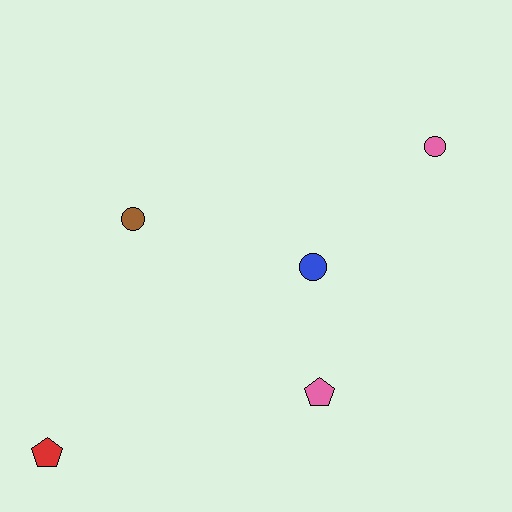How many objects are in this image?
There are 5 objects.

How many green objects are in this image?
There are no green objects.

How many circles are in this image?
There are 3 circles.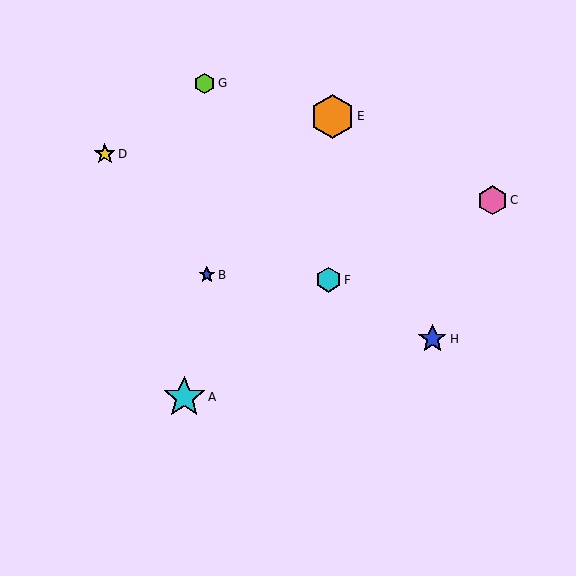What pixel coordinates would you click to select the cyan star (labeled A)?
Click at (184, 397) to select the cyan star A.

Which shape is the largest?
The orange hexagon (labeled E) is the largest.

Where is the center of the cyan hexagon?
The center of the cyan hexagon is at (329, 280).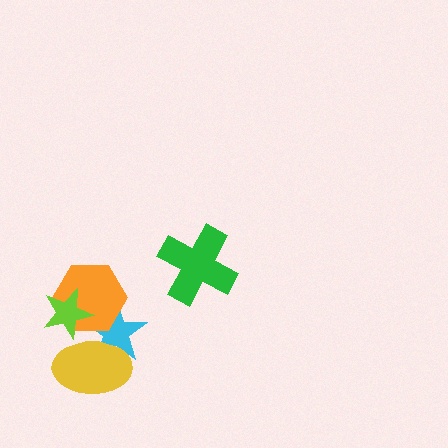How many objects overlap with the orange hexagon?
3 objects overlap with the orange hexagon.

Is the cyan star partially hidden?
Yes, it is partially covered by another shape.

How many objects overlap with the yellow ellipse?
3 objects overlap with the yellow ellipse.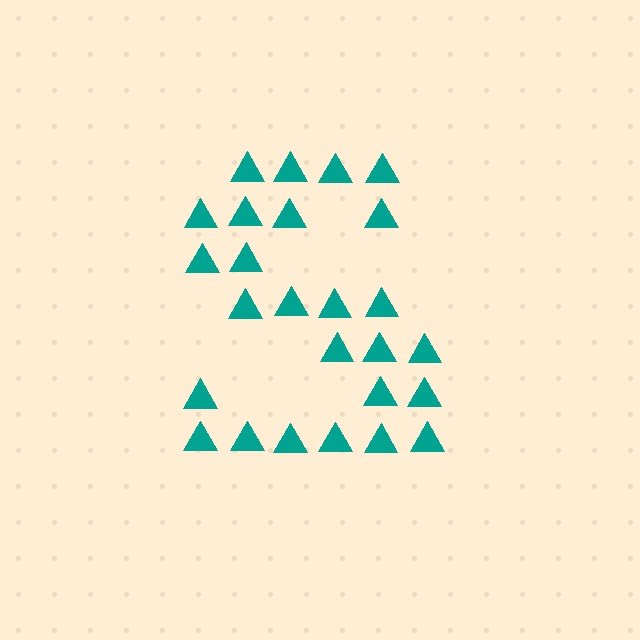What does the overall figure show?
The overall figure shows the letter S.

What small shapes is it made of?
It is made of small triangles.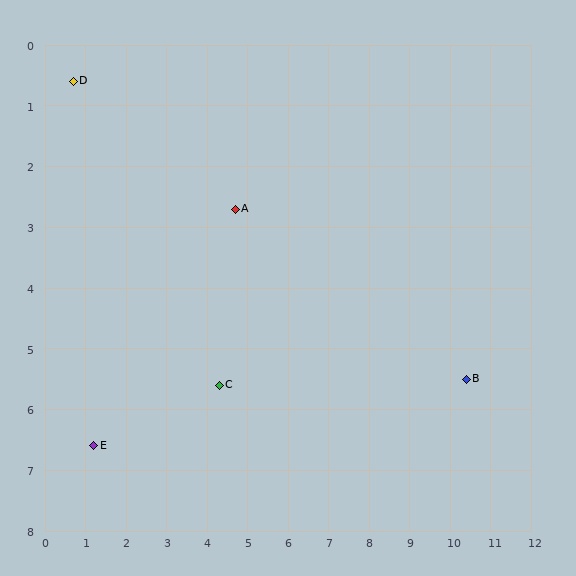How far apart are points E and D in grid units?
Points E and D are about 6.0 grid units apart.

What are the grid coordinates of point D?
Point D is at approximately (0.7, 0.6).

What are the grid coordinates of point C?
Point C is at approximately (4.3, 5.6).